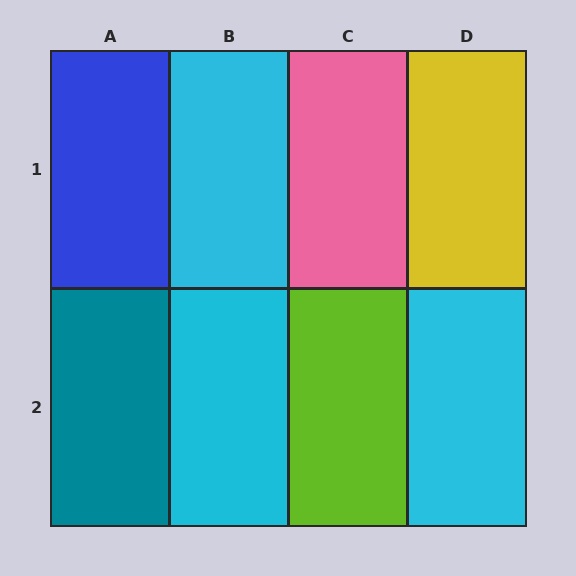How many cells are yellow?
1 cell is yellow.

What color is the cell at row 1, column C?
Pink.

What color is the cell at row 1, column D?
Yellow.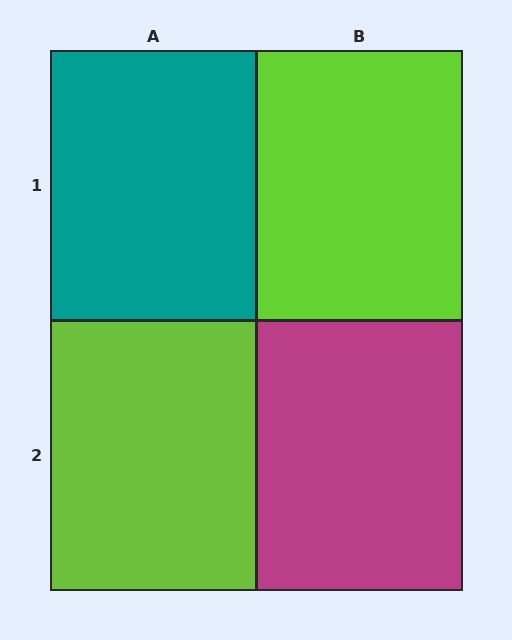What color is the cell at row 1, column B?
Lime.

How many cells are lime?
2 cells are lime.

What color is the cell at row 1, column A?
Teal.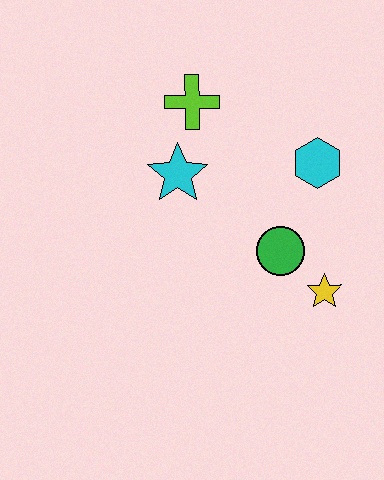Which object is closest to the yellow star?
The green circle is closest to the yellow star.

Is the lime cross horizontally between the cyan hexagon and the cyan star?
Yes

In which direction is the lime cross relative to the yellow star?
The lime cross is above the yellow star.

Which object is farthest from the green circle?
The lime cross is farthest from the green circle.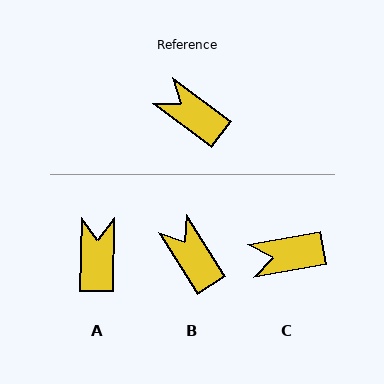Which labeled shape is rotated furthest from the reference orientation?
A, about 55 degrees away.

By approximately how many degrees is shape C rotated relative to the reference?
Approximately 47 degrees counter-clockwise.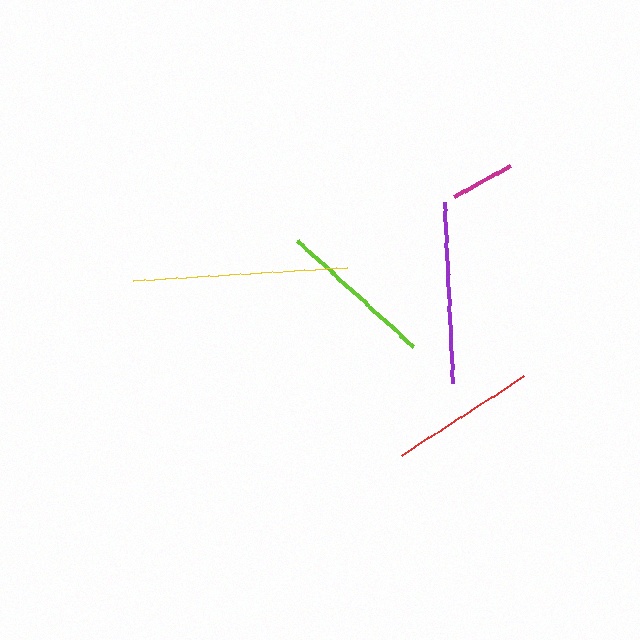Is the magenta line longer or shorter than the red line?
The red line is longer than the magenta line.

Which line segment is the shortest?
The magenta line is the shortest at approximately 65 pixels.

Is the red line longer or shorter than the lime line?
The lime line is longer than the red line.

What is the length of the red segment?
The red segment is approximately 146 pixels long.